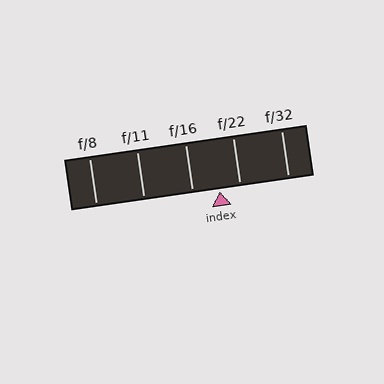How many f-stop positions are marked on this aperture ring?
There are 5 f-stop positions marked.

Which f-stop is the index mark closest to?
The index mark is closest to f/22.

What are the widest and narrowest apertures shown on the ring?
The widest aperture shown is f/8 and the narrowest is f/32.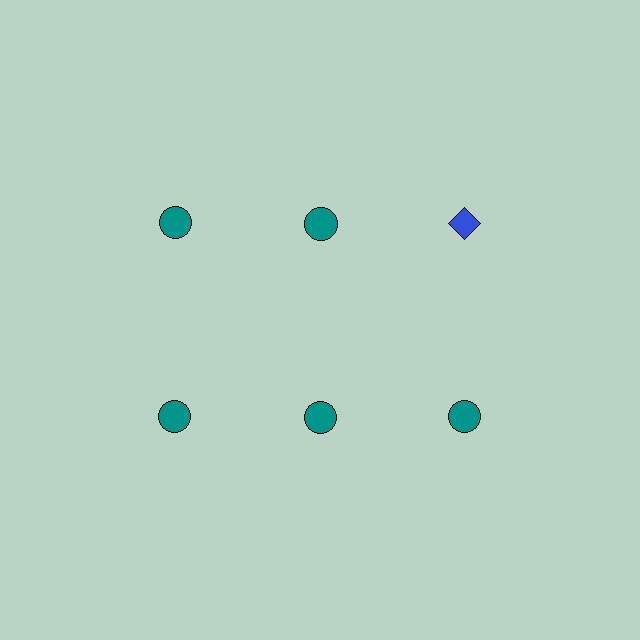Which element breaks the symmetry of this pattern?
The blue diamond in the top row, center column breaks the symmetry. All other shapes are teal circles.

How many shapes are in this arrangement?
There are 6 shapes arranged in a grid pattern.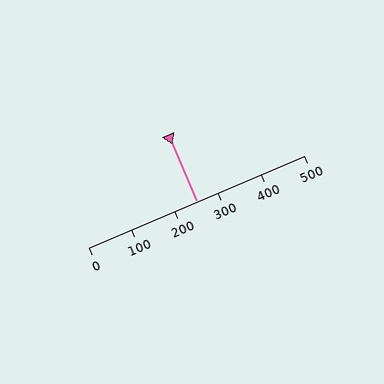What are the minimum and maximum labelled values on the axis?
The axis runs from 0 to 500.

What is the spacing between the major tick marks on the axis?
The major ticks are spaced 100 apart.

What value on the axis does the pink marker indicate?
The marker indicates approximately 250.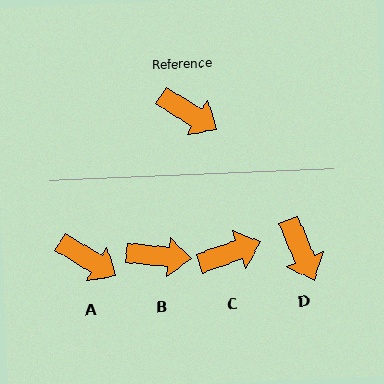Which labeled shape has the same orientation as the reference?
A.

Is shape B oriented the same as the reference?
No, it is off by about 26 degrees.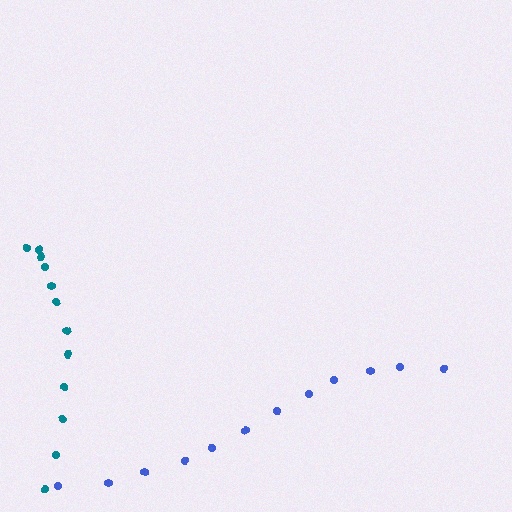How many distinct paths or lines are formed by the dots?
There are 2 distinct paths.